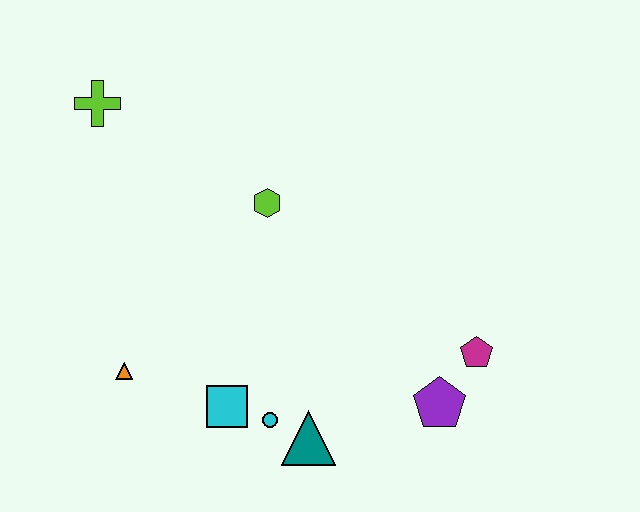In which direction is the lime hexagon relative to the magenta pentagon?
The lime hexagon is to the left of the magenta pentagon.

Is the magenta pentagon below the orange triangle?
No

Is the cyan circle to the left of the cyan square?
No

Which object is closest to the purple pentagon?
The magenta pentagon is closest to the purple pentagon.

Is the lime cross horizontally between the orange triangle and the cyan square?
No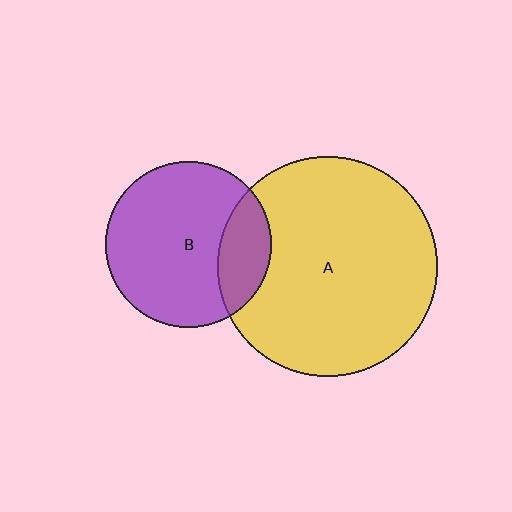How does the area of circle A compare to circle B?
Approximately 1.8 times.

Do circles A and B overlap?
Yes.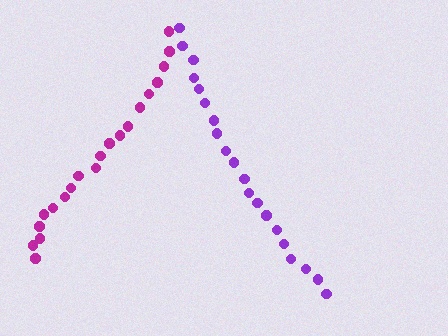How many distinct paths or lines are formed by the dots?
There are 2 distinct paths.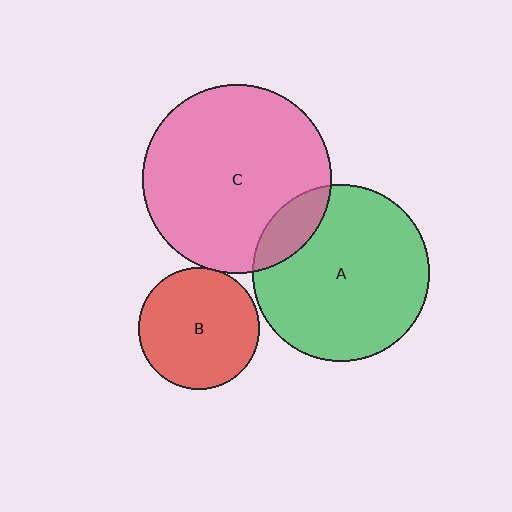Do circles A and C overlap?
Yes.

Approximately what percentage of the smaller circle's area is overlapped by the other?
Approximately 15%.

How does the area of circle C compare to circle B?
Approximately 2.4 times.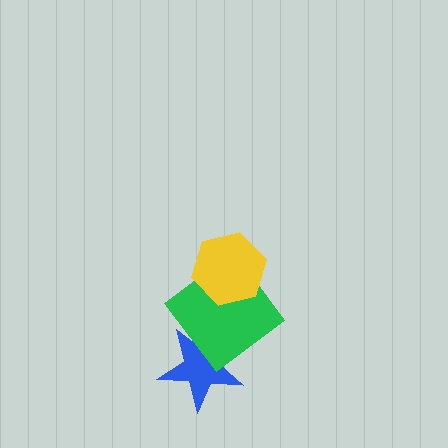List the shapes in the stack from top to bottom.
From top to bottom: the yellow hexagon, the green diamond, the blue star.